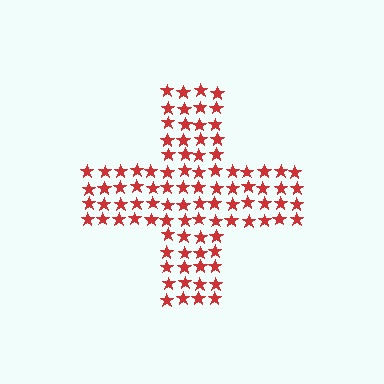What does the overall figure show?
The overall figure shows a cross.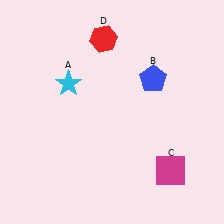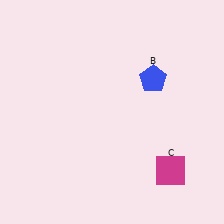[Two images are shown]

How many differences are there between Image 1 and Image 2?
There are 2 differences between the two images.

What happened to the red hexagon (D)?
The red hexagon (D) was removed in Image 2. It was in the top-left area of Image 1.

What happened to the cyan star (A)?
The cyan star (A) was removed in Image 2. It was in the top-left area of Image 1.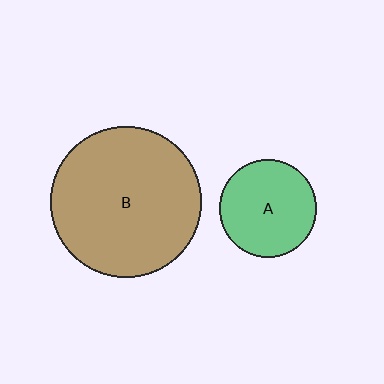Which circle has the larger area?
Circle B (brown).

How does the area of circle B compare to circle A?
Approximately 2.4 times.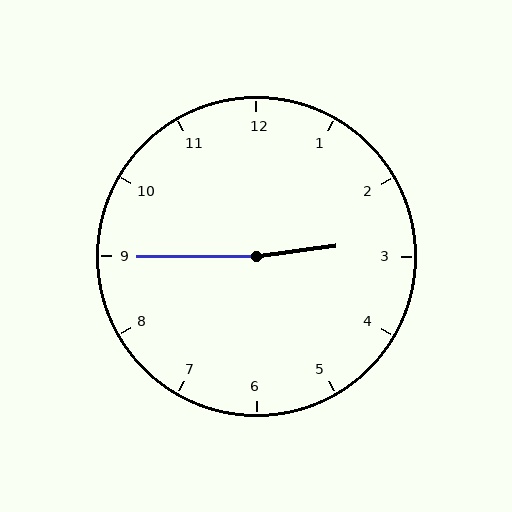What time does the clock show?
2:45.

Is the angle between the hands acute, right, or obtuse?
It is obtuse.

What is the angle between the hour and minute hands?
Approximately 172 degrees.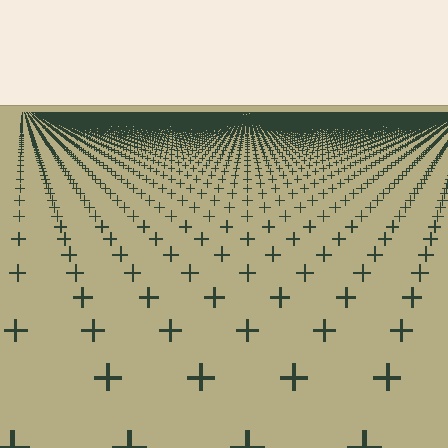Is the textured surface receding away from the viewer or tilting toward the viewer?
The surface is receding away from the viewer. Texture elements get smaller and denser toward the top.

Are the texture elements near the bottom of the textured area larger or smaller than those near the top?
Larger. Near the bottom, elements are closer to the viewer and appear at a bigger on-screen size.